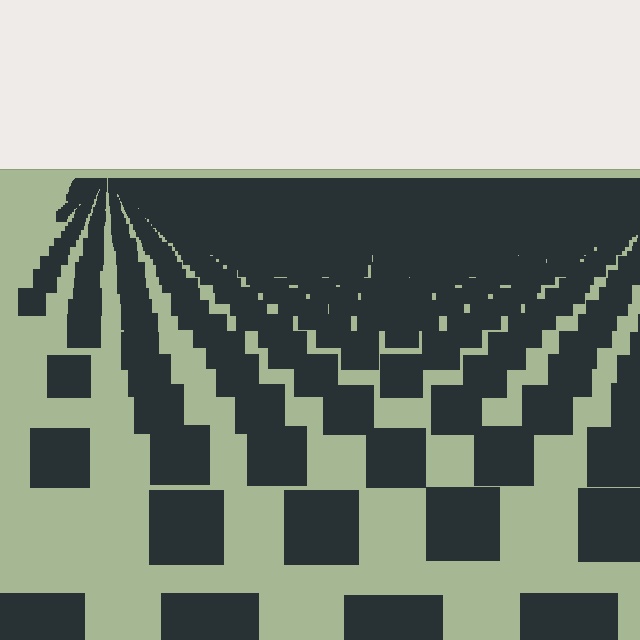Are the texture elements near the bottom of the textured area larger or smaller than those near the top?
Larger. Near the bottom, elements are closer to the viewer and appear at a bigger on-screen size.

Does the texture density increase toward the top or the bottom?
Density increases toward the top.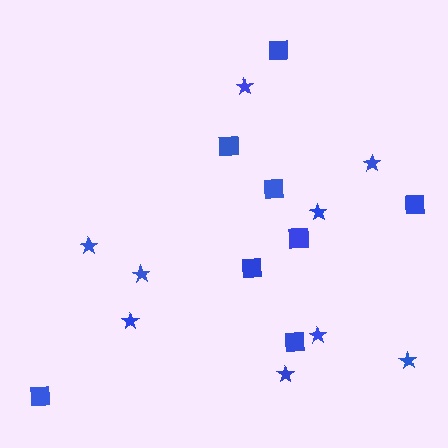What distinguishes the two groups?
There are 2 groups: one group of stars (9) and one group of squares (8).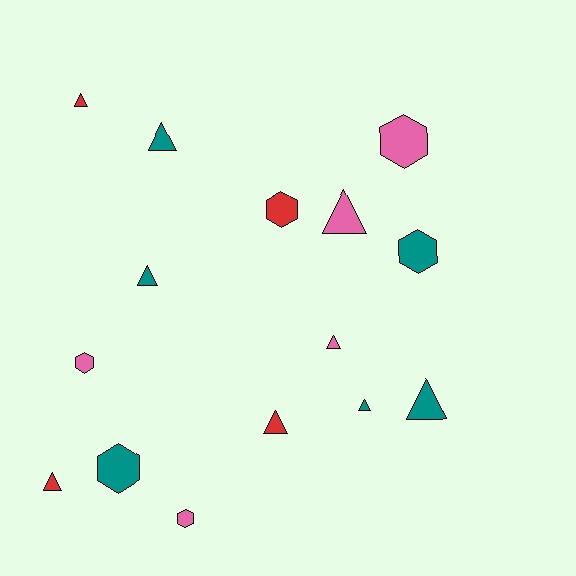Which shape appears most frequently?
Triangle, with 9 objects.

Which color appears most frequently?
Teal, with 6 objects.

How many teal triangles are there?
There are 4 teal triangles.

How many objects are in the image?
There are 15 objects.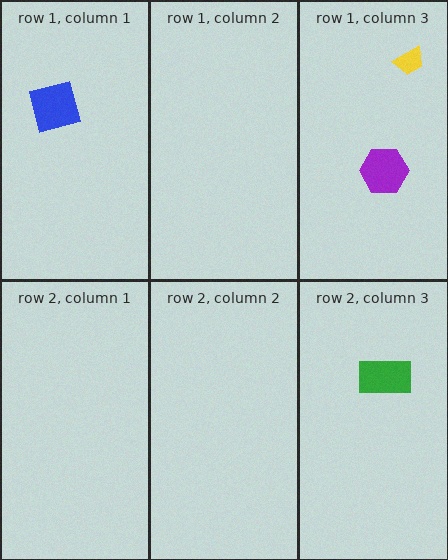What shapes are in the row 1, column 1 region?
The blue square.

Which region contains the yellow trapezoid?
The row 1, column 3 region.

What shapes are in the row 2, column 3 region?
The green rectangle.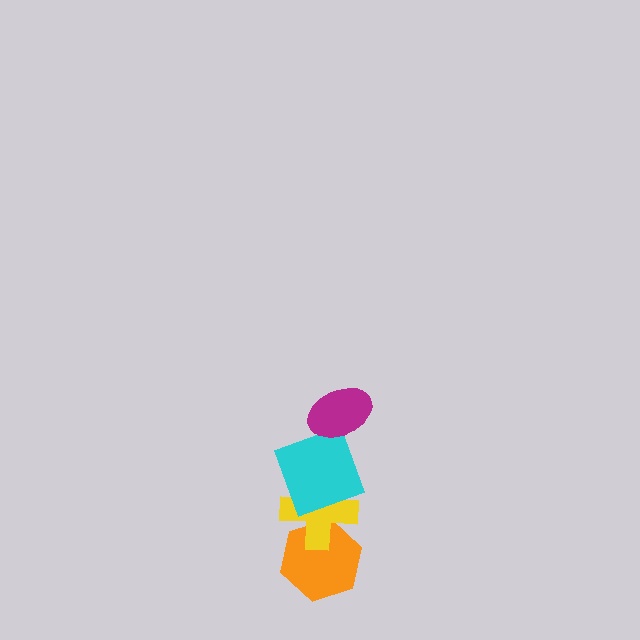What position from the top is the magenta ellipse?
The magenta ellipse is 1st from the top.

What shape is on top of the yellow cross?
The cyan square is on top of the yellow cross.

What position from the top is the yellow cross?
The yellow cross is 3rd from the top.